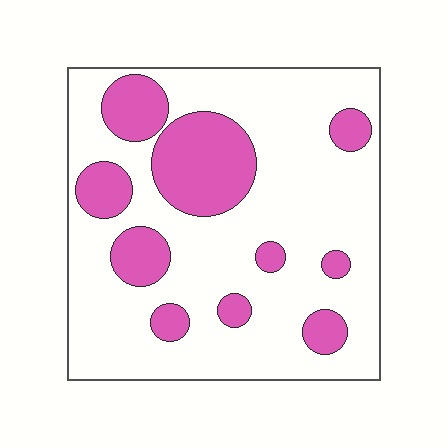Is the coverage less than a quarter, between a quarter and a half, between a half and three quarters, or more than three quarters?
Between a quarter and a half.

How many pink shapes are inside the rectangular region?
10.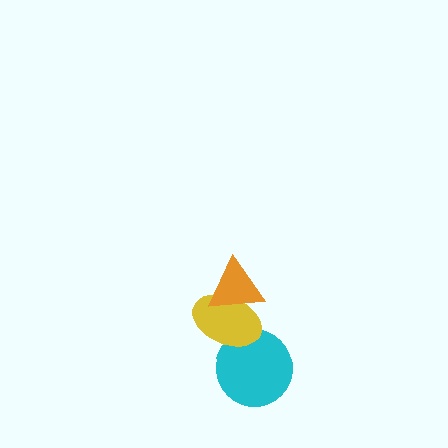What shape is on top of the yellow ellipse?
The orange triangle is on top of the yellow ellipse.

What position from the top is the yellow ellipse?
The yellow ellipse is 2nd from the top.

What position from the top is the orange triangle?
The orange triangle is 1st from the top.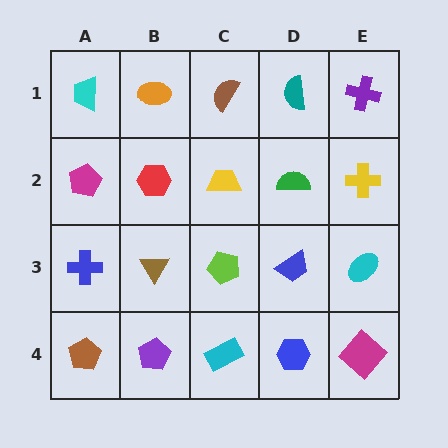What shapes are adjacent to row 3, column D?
A green semicircle (row 2, column D), a blue hexagon (row 4, column D), a lime pentagon (row 3, column C), a cyan ellipse (row 3, column E).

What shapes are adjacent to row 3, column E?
A yellow cross (row 2, column E), a magenta diamond (row 4, column E), a blue trapezoid (row 3, column D).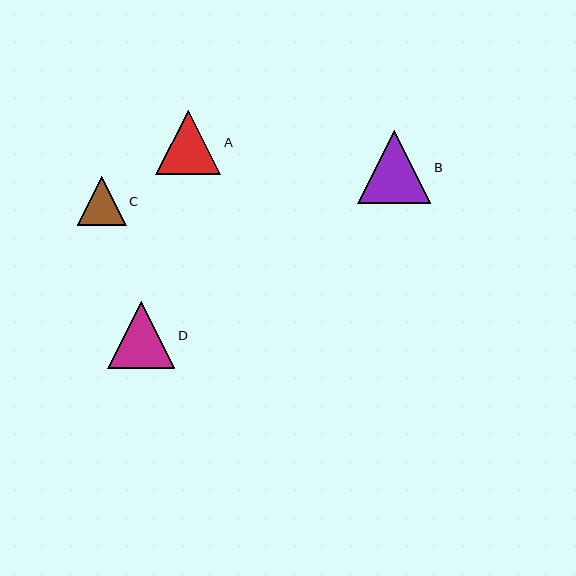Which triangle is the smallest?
Triangle C is the smallest with a size of approximately 49 pixels.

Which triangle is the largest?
Triangle B is the largest with a size of approximately 73 pixels.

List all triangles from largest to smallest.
From largest to smallest: B, D, A, C.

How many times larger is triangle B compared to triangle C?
Triangle B is approximately 1.5 times the size of triangle C.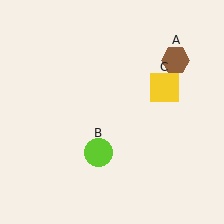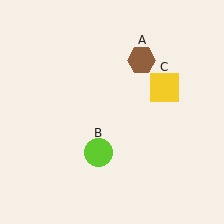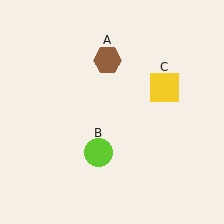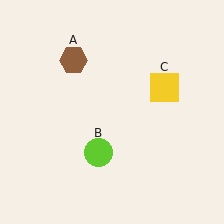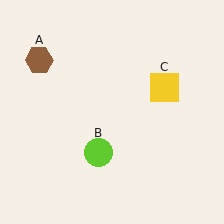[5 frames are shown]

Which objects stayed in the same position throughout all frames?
Lime circle (object B) and yellow square (object C) remained stationary.